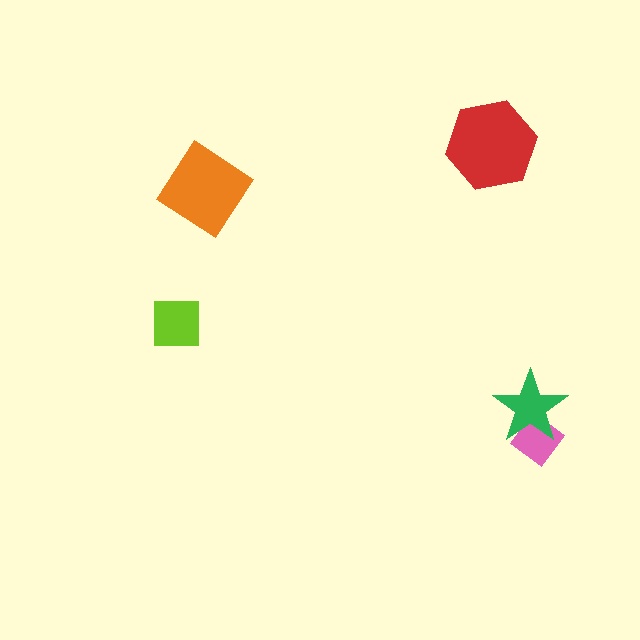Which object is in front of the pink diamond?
The green star is in front of the pink diamond.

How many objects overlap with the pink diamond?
1 object overlaps with the pink diamond.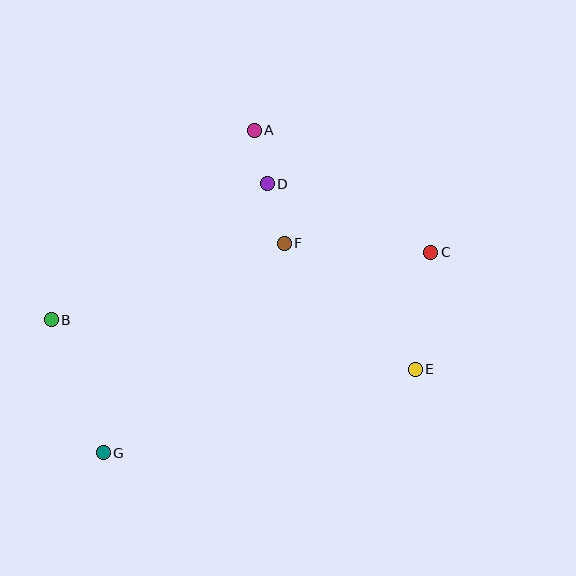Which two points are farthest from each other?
Points B and C are farthest from each other.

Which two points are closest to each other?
Points A and D are closest to each other.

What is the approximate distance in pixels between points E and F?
The distance between E and F is approximately 182 pixels.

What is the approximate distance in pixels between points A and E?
The distance between A and E is approximately 288 pixels.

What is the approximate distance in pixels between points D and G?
The distance between D and G is approximately 315 pixels.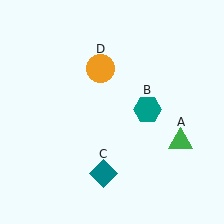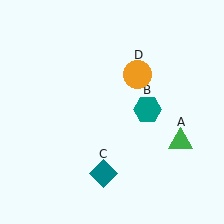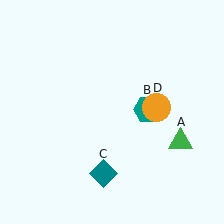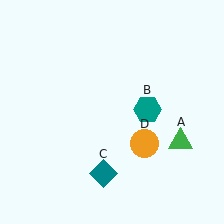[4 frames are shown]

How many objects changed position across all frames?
1 object changed position: orange circle (object D).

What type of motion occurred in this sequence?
The orange circle (object D) rotated clockwise around the center of the scene.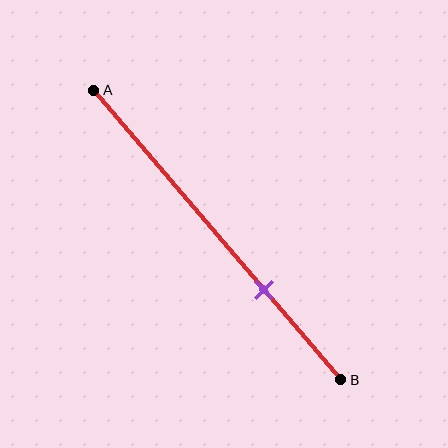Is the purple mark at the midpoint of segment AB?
No, the mark is at about 70% from A, not at the 50% midpoint.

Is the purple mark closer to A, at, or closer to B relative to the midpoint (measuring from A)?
The purple mark is closer to point B than the midpoint of segment AB.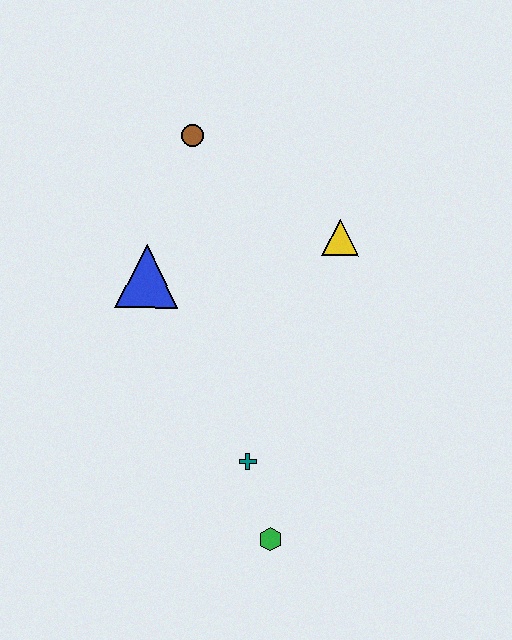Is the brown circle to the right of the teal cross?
No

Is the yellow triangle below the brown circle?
Yes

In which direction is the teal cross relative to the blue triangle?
The teal cross is below the blue triangle.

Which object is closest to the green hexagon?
The teal cross is closest to the green hexagon.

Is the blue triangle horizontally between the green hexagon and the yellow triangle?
No